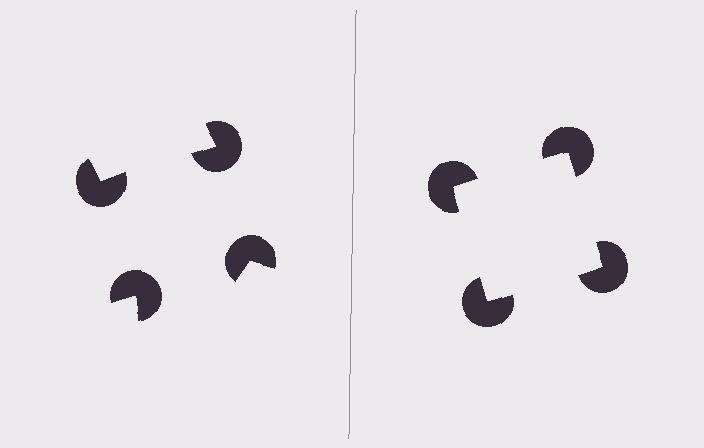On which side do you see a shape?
An illusory square appears on the right side. On the left side the wedge cuts are rotated, so no coherent shape forms.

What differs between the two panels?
The pac-man discs are positioned identically on both sides; only the wedge orientations differ. On the right they align to a square; on the left they are misaligned.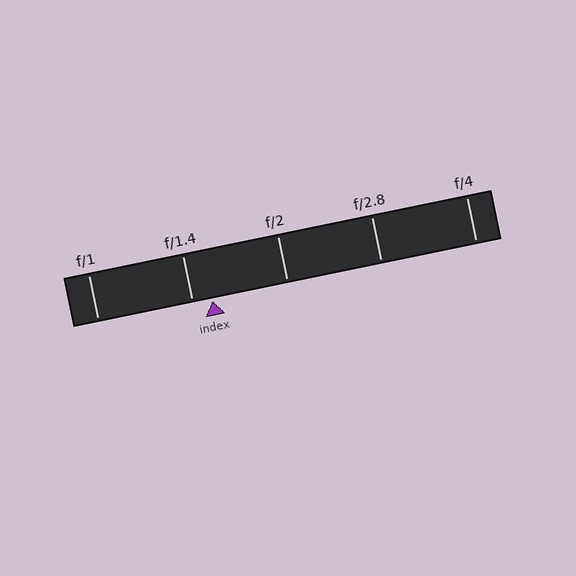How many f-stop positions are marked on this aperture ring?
There are 5 f-stop positions marked.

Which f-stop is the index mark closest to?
The index mark is closest to f/1.4.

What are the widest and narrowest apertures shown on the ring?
The widest aperture shown is f/1 and the narrowest is f/4.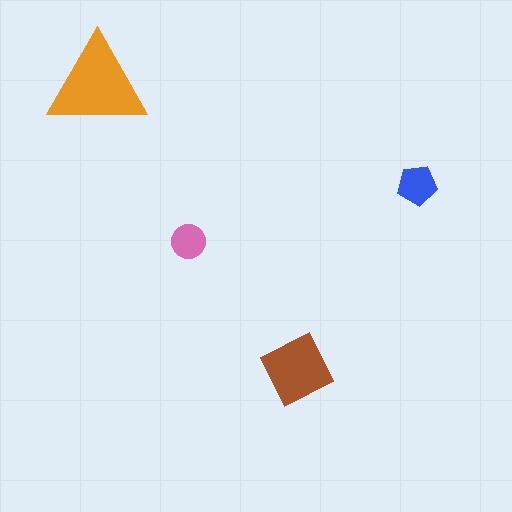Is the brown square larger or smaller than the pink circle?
Larger.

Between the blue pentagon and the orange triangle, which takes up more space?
The orange triangle.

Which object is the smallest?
The pink circle.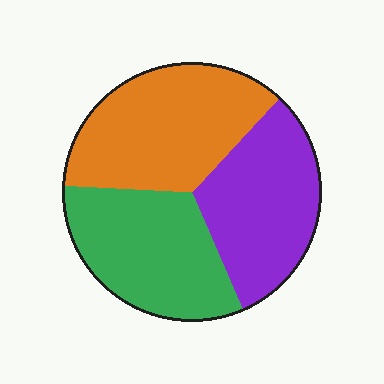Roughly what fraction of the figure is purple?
Purple covers around 30% of the figure.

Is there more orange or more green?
Orange.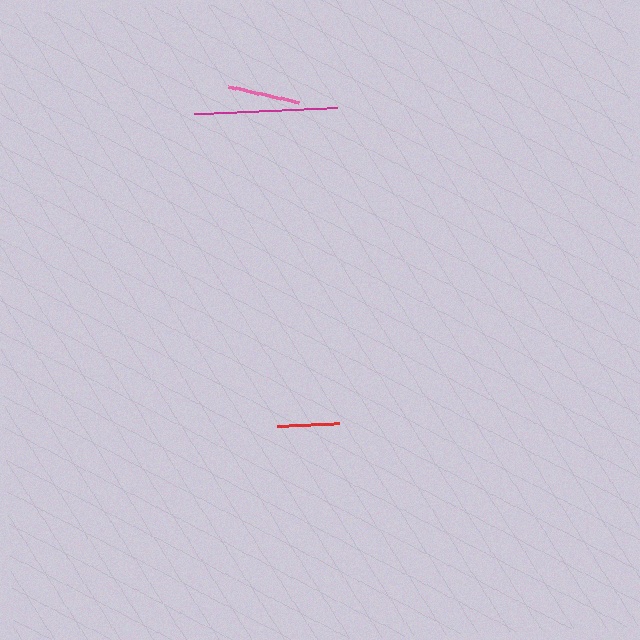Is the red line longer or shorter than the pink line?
The pink line is longer than the red line.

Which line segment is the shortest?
The red line is the shortest at approximately 63 pixels.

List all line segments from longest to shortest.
From longest to shortest: magenta, pink, red.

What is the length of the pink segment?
The pink segment is approximately 73 pixels long.